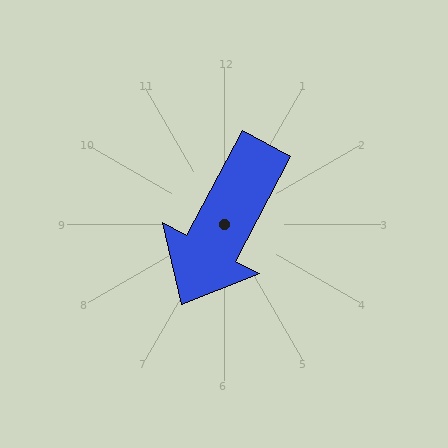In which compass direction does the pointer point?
Southwest.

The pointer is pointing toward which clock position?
Roughly 7 o'clock.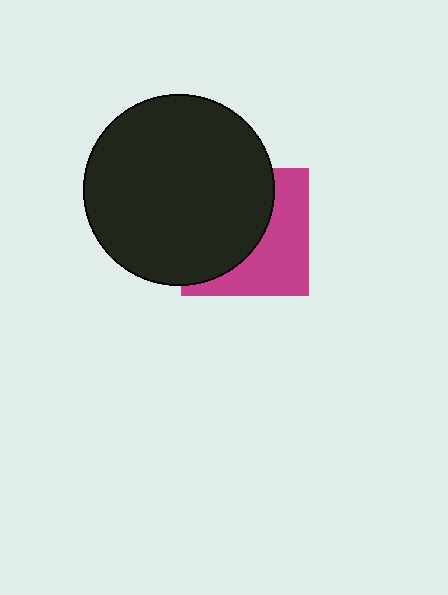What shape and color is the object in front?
The object in front is a black circle.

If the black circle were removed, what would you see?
You would see the complete magenta square.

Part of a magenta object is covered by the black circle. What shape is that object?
It is a square.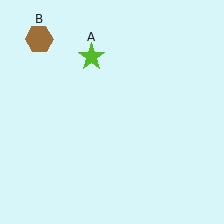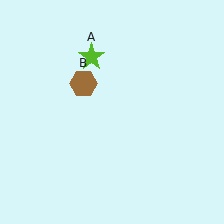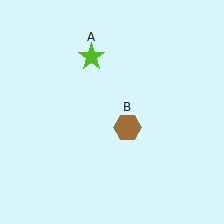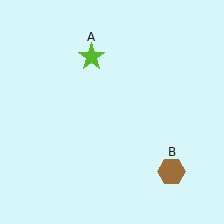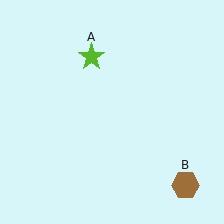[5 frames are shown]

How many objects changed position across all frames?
1 object changed position: brown hexagon (object B).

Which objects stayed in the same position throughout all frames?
Lime star (object A) remained stationary.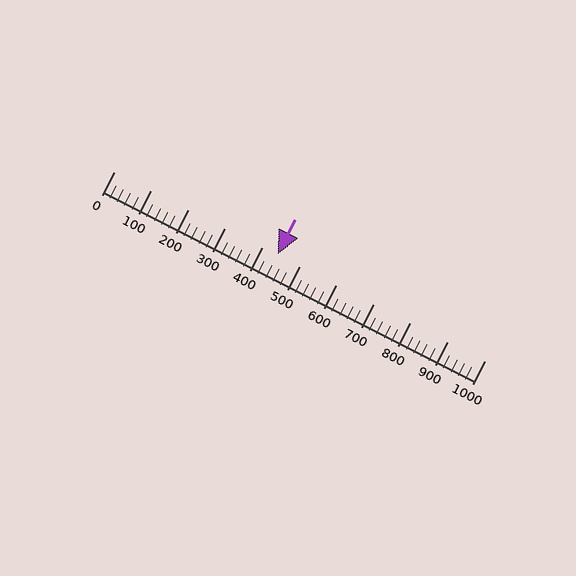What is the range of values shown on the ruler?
The ruler shows values from 0 to 1000.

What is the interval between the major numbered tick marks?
The major tick marks are spaced 100 units apart.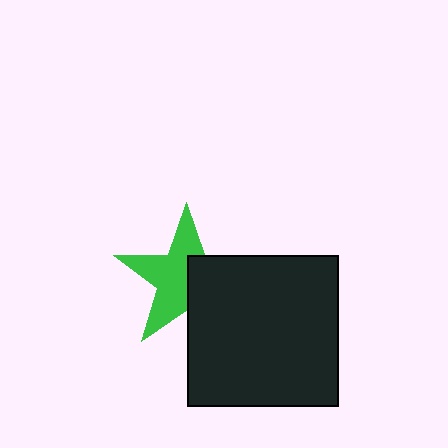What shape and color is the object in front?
The object in front is a black square.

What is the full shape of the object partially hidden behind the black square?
The partially hidden object is a green star.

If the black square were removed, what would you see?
You would see the complete green star.